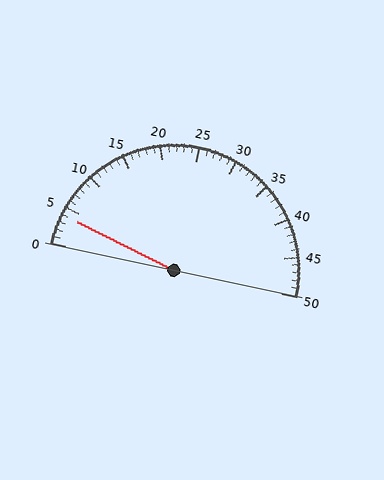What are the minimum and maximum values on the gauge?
The gauge ranges from 0 to 50.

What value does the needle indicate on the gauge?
The needle indicates approximately 4.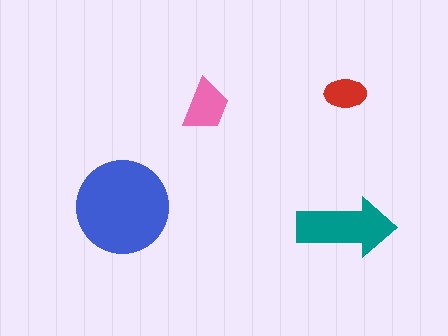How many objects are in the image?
There are 4 objects in the image.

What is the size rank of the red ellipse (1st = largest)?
4th.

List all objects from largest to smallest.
The blue circle, the teal arrow, the pink trapezoid, the red ellipse.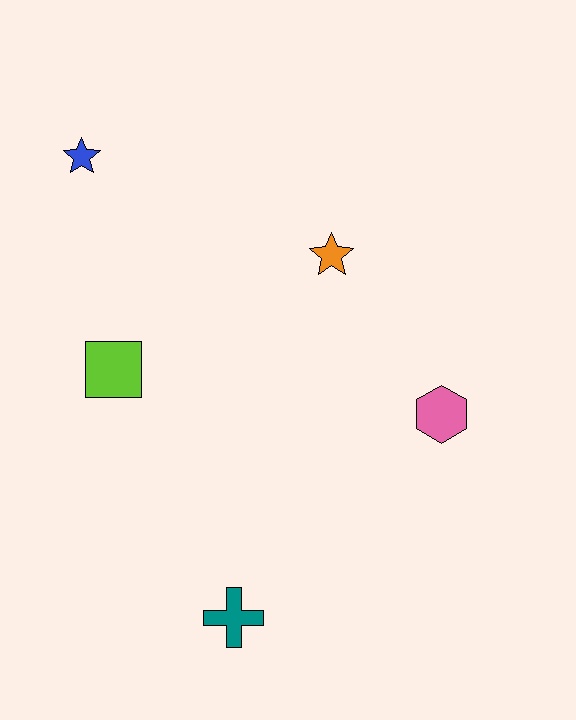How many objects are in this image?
There are 5 objects.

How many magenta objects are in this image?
There are no magenta objects.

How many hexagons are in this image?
There is 1 hexagon.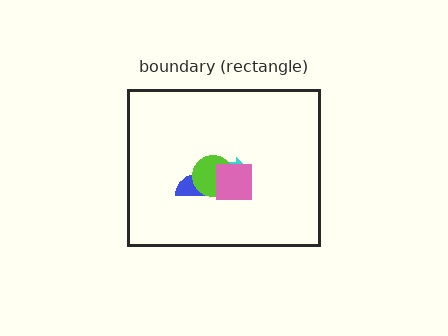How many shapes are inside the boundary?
4 inside, 0 outside.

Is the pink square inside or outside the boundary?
Inside.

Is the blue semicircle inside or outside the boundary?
Inside.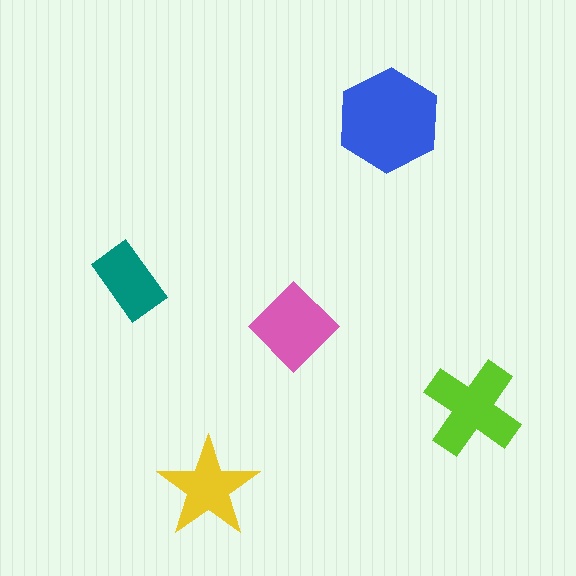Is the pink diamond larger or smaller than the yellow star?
Larger.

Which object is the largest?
The blue hexagon.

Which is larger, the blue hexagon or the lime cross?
The blue hexagon.